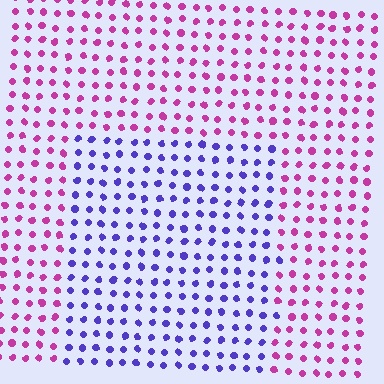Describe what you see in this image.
The image is filled with small magenta elements in a uniform arrangement. A rectangle-shaped region is visible where the elements are tinted to a slightly different hue, forming a subtle color boundary.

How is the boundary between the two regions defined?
The boundary is defined purely by a slight shift in hue (about 65 degrees). Spacing, size, and orientation are identical on both sides.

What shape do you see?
I see a rectangle.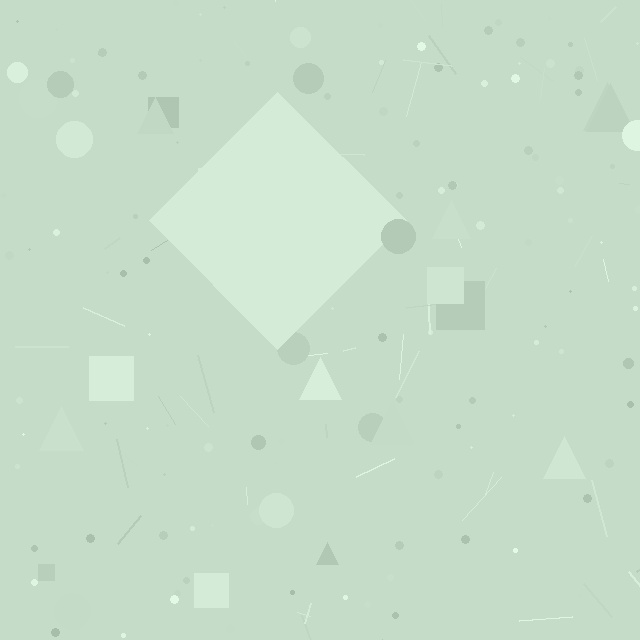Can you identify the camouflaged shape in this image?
The camouflaged shape is a diamond.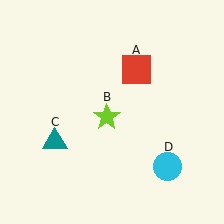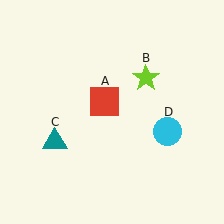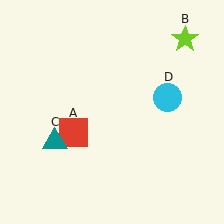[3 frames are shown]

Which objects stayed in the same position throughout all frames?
Teal triangle (object C) remained stationary.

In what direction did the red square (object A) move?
The red square (object A) moved down and to the left.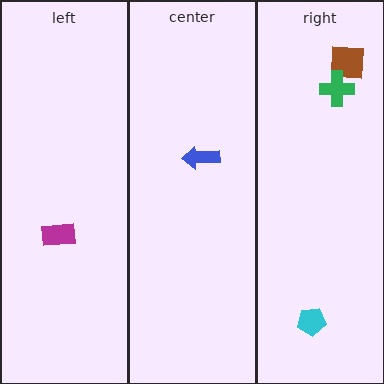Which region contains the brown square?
The right region.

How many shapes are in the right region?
3.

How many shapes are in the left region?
1.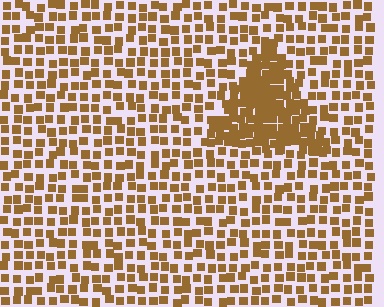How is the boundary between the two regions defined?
The boundary is defined by a change in element density (approximately 2.2x ratio). All elements are the same color, size, and shape.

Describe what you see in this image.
The image contains small brown elements arranged at two different densities. A triangle-shaped region is visible where the elements are more densely packed than the surrounding area.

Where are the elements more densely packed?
The elements are more densely packed inside the triangle boundary.